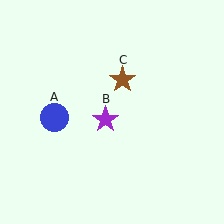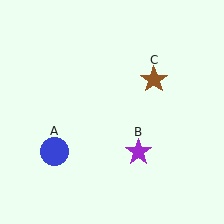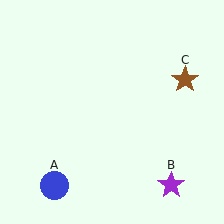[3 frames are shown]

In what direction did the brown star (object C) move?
The brown star (object C) moved right.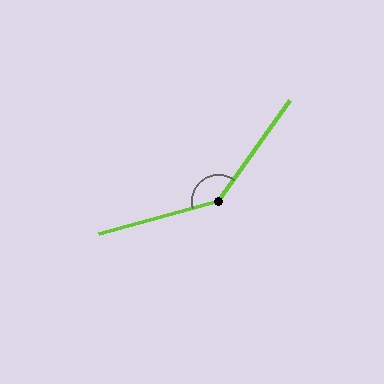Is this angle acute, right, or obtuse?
It is obtuse.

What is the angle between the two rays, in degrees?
Approximately 141 degrees.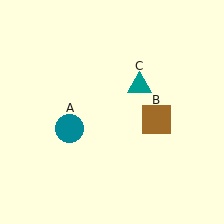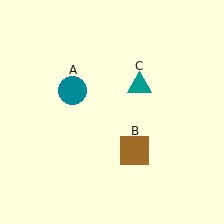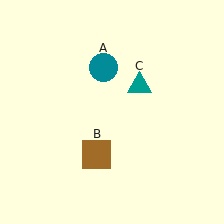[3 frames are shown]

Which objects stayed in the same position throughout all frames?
Teal triangle (object C) remained stationary.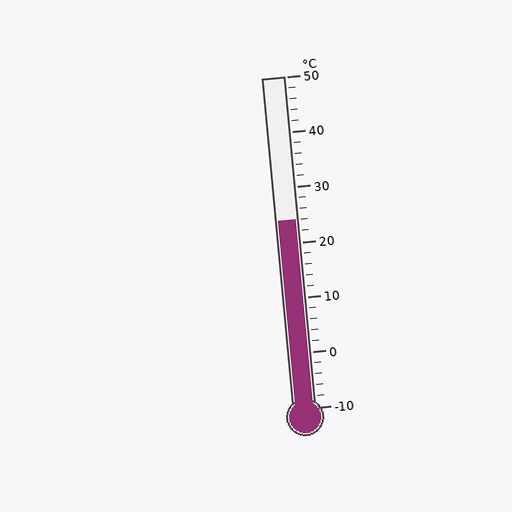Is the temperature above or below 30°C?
The temperature is below 30°C.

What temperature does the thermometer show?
The thermometer shows approximately 24°C.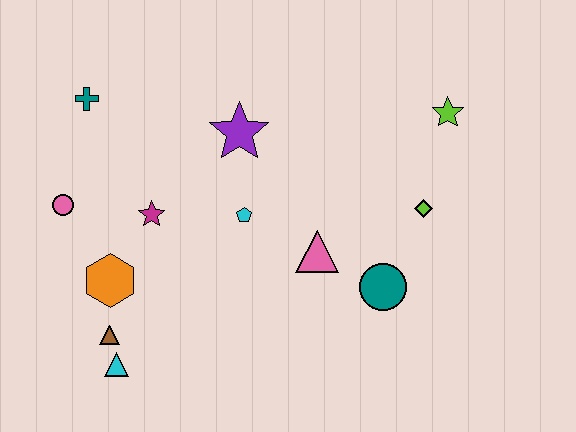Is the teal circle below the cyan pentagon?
Yes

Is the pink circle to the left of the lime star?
Yes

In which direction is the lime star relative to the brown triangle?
The lime star is to the right of the brown triangle.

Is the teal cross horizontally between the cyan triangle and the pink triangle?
No